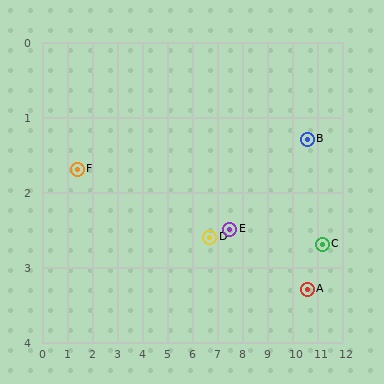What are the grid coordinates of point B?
Point B is at approximately (10.6, 1.3).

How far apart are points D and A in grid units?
Points D and A are about 4.0 grid units apart.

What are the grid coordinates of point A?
Point A is at approximately (10.6, 3.3).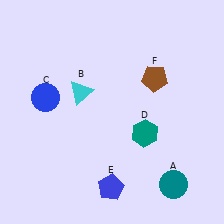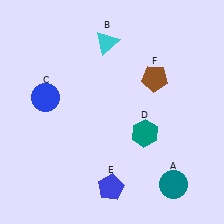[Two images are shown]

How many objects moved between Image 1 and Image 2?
1 object moved between the two images.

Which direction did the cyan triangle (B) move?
The cyan triangle (B) moved up.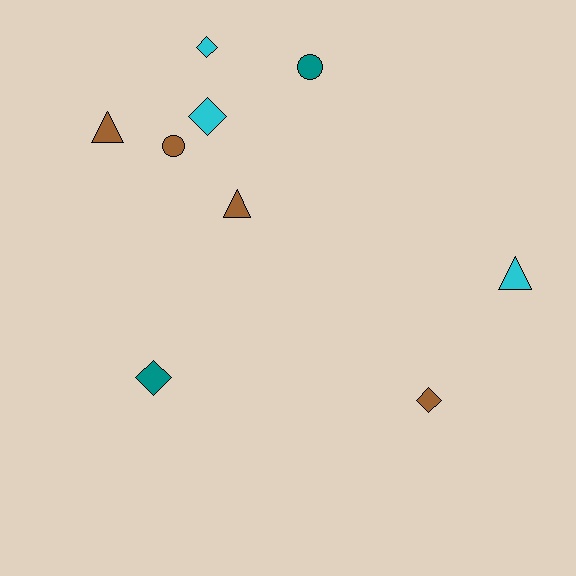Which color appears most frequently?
Brown, with 4 objects.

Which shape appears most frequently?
Diamond, with 4 objects.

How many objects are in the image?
There are 9 objects.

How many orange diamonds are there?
There are no orange diamonds.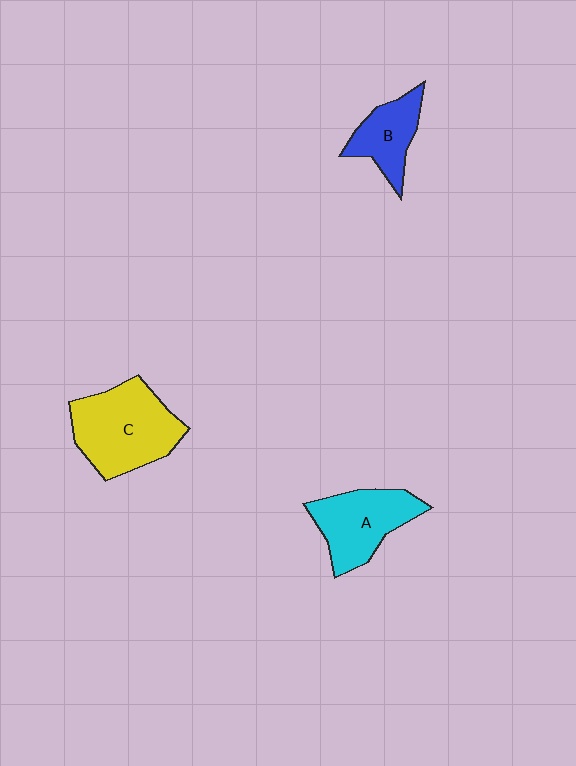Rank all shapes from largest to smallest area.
From largest to smallest: C (yellow), A (cyan), B (blue).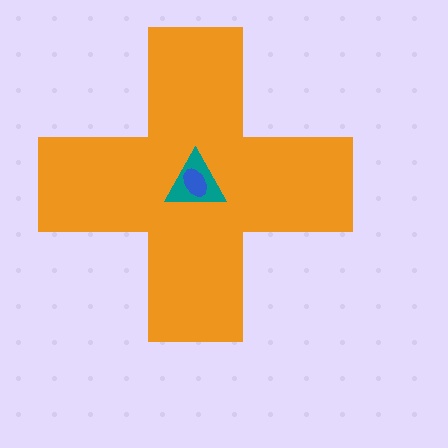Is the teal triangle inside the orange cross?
Yes.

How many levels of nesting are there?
3.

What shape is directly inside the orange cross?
The teal triangle.